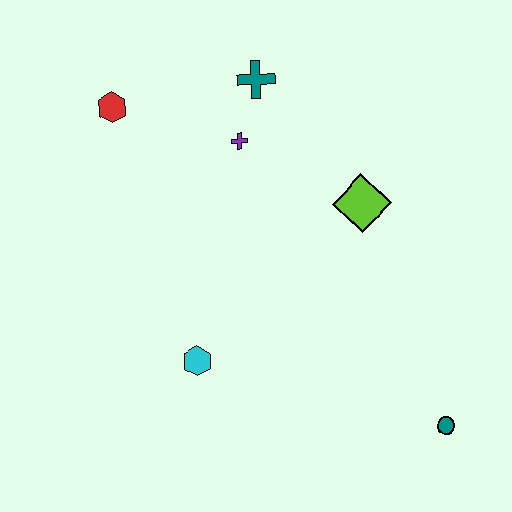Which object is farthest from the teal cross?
The teal circle is farthest from the teal cross.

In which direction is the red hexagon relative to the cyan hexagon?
The red hexagon is above the cyan hexagon.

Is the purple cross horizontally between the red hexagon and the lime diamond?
Yes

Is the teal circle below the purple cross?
Yes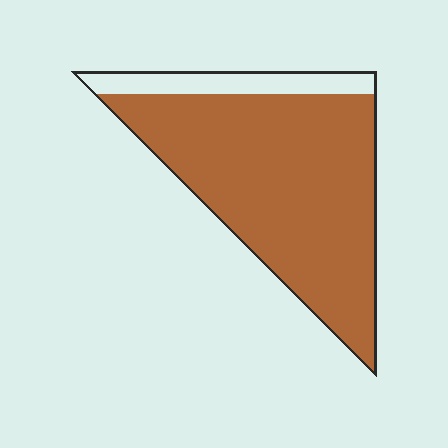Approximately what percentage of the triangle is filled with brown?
Approximately 85%.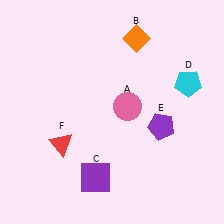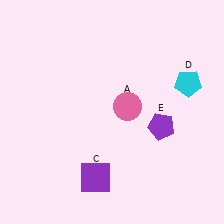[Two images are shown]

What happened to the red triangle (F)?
The red triangle (F) was removed in Image 2. It was in the bottom-left area of Image 1.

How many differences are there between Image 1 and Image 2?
There are 2 differences between the two images.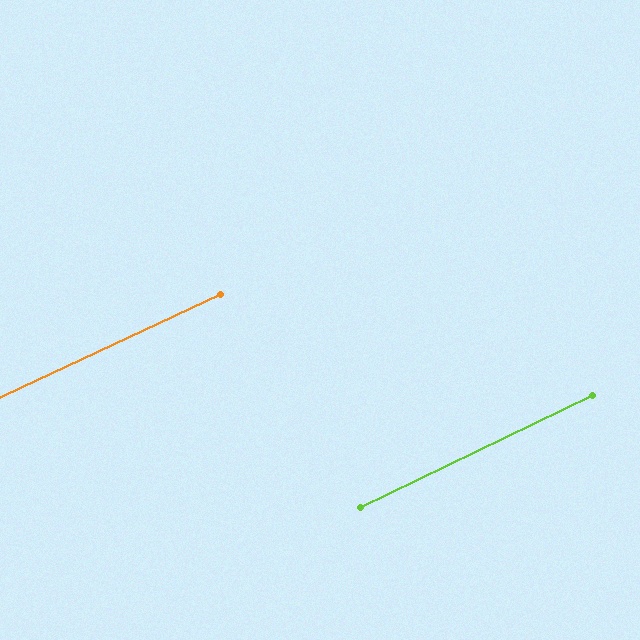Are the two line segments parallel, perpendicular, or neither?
Parallel — their directions differ by only 0.9°.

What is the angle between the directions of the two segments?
Approximately 1 degree.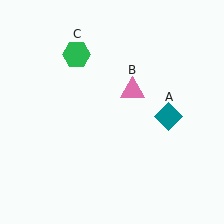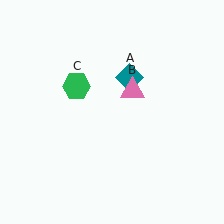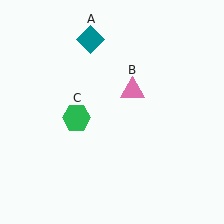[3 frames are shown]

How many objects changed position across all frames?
2 objects changed position: teal diamond (object A), green hexagon (object C).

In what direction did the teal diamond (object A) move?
The teal diamond (object A) moved up and to the left.